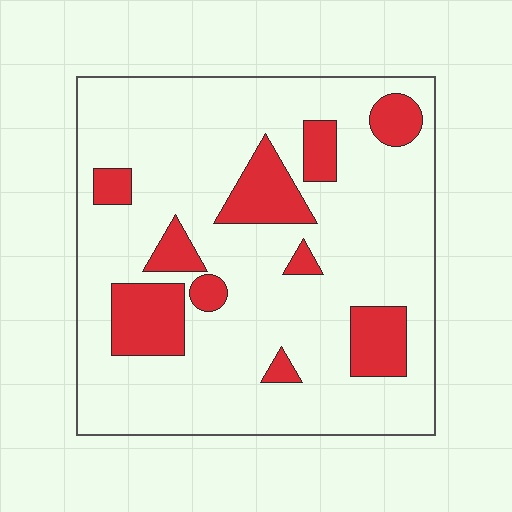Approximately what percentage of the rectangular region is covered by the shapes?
Approximately 20%.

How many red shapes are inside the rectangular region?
10.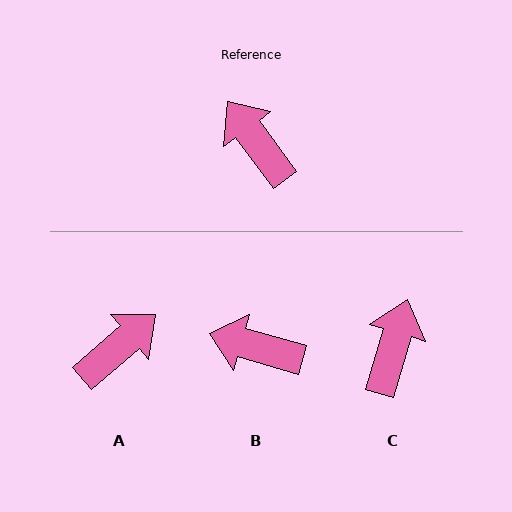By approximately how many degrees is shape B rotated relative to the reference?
Approximately 38 degrees counter-clockwise.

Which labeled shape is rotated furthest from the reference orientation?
A, about 86 degrees away.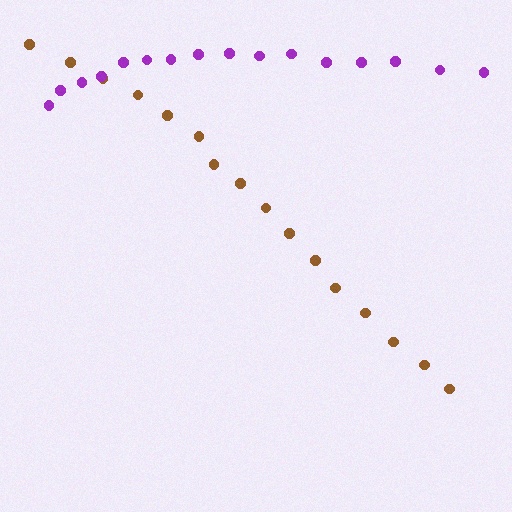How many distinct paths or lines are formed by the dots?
There are 2 distinct paths.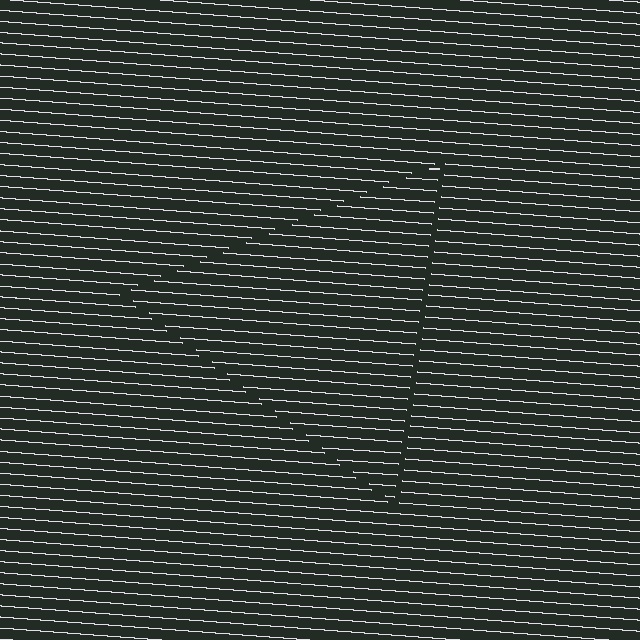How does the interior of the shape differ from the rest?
The interior of the shape contains the same grating, shifted by half a period — the contour is defined by the phase discontinuity where line-ends from the inner and outer gratings abut.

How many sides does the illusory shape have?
3 sides — the line-ends trace a triangle.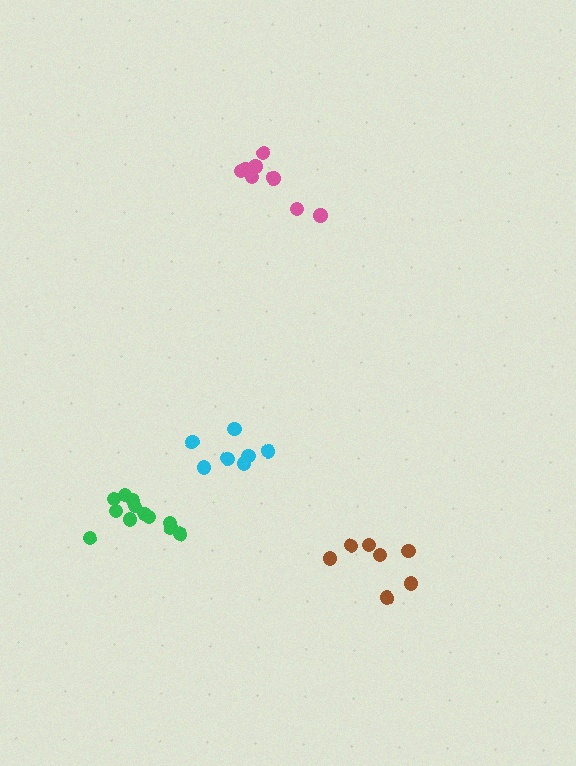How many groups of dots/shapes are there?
There are 4 groups.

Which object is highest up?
The pink cluster is topmost.